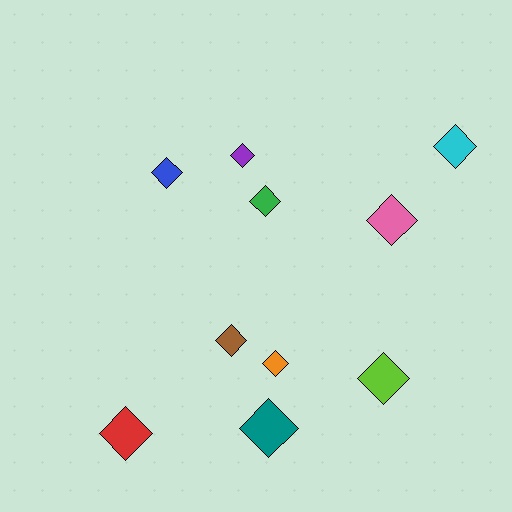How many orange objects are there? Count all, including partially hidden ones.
There is 1 orange object.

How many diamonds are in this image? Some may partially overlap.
There are 10 diamonds.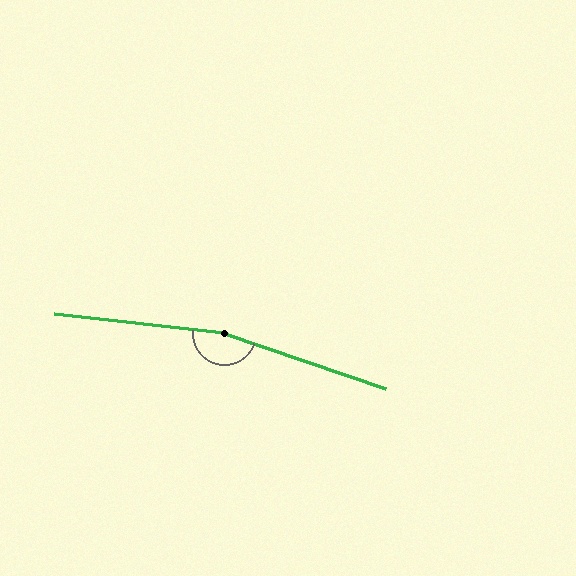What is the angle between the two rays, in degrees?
Approximately 167 degrees.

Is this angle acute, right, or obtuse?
It is obtuse.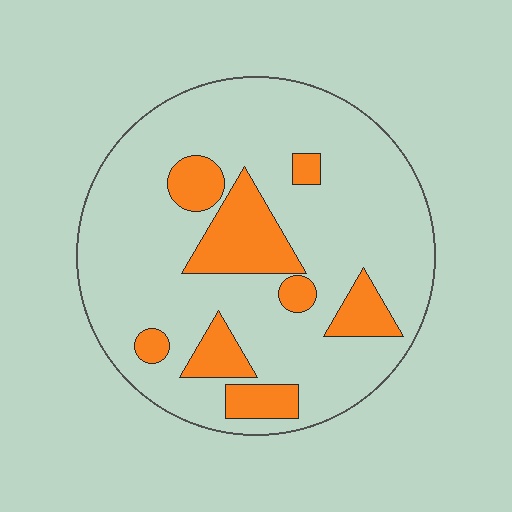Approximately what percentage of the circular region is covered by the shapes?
Approximately 20%.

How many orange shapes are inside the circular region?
8.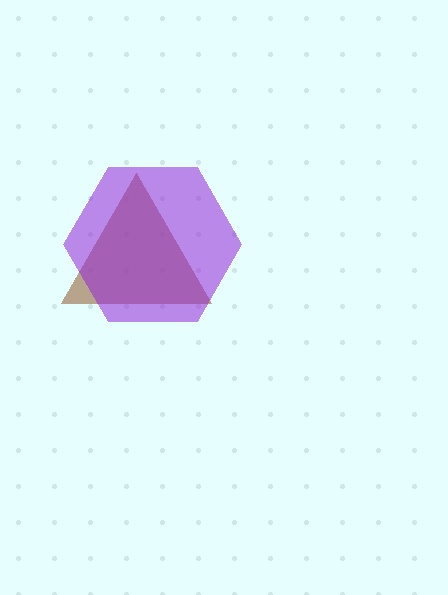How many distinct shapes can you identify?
There are 2 distinct shapes: a brown triangle, a purple hexagon.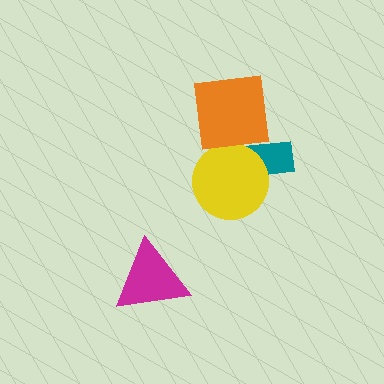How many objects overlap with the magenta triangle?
0 objects overlap with the magenta triangle.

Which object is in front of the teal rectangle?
The yellow circle is in front of the teal rectangle.